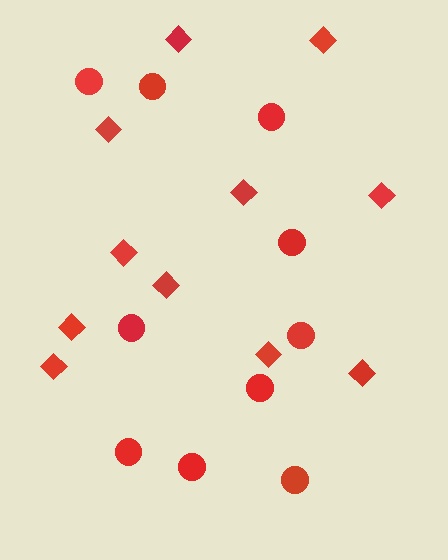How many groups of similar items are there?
There are 2 groups: one group of circles (10) and one group of diamonds (11).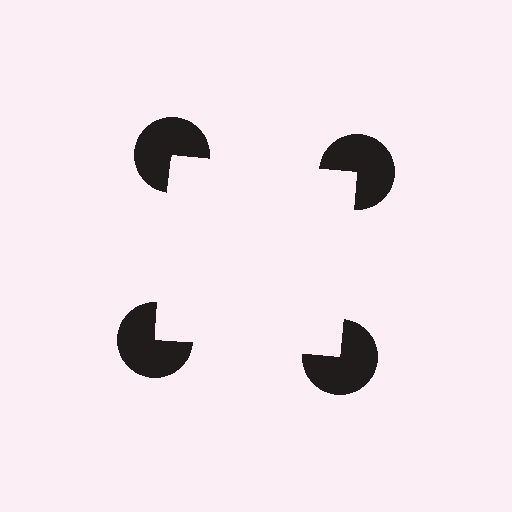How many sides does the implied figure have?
4 sides.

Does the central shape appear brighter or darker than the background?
It typically appears slightly brighter than the background, even though no actual brightness change is drawn.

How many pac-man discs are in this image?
There are 4 — one at each vertex of the illusory square.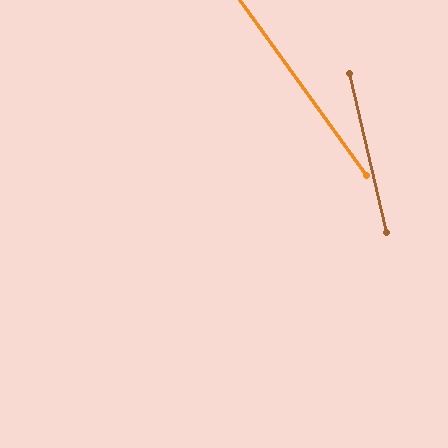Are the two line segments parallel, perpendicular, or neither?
Neither parallel nor perpendicular — they differ by about 23°.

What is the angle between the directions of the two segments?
Approximately 23 degrees.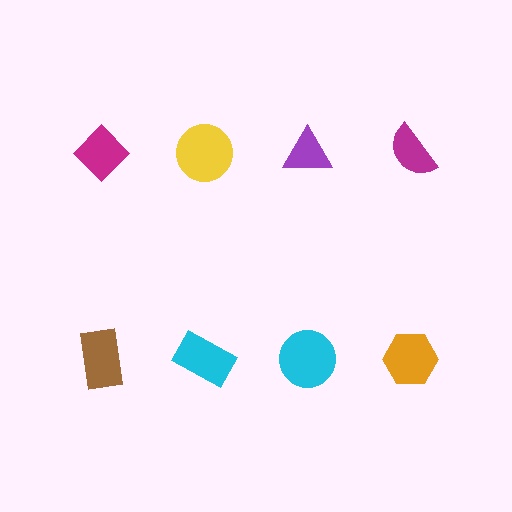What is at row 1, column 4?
A magenta semicircle.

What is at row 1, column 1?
A magenta diamond.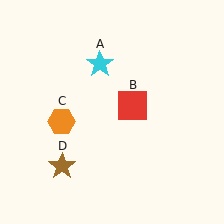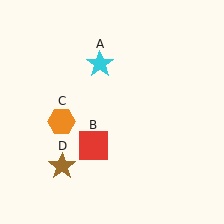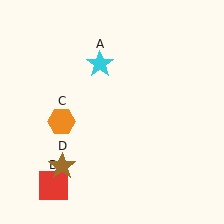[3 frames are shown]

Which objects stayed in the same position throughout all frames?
Cyan star (object A) and orange hexagon (object C) and brown star (object D) remained stationary.